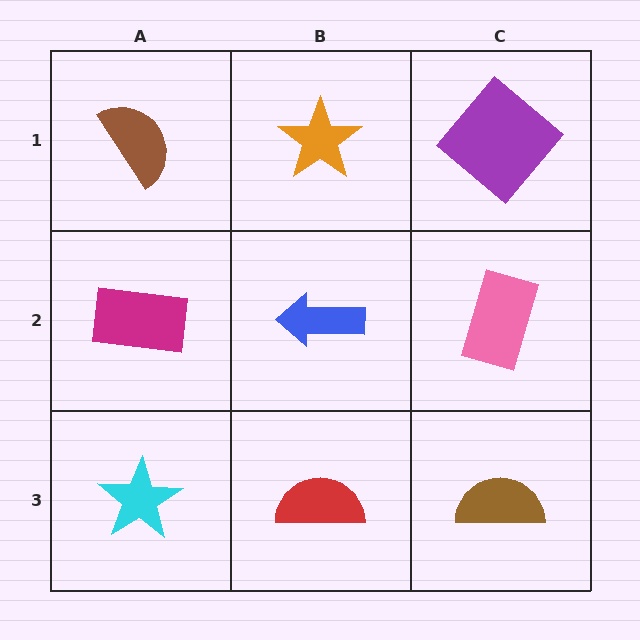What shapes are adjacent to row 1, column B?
A blue arrow (row 2, column B), a brown semicircle (row 1, column A), a purple diamond (row 1, column C).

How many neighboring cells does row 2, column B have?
4.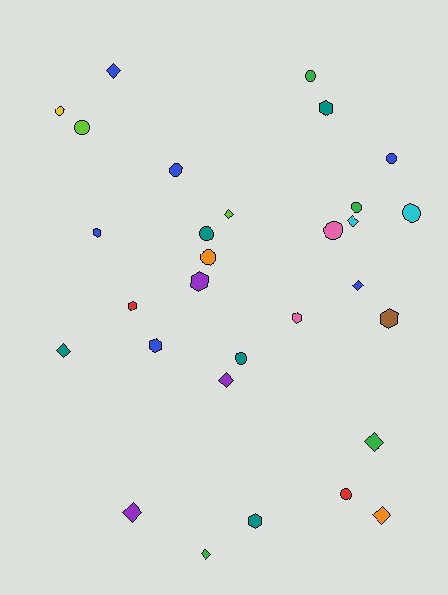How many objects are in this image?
There are 30 objects.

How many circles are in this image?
There are 12 circles.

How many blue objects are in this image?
There are 6 blue objects.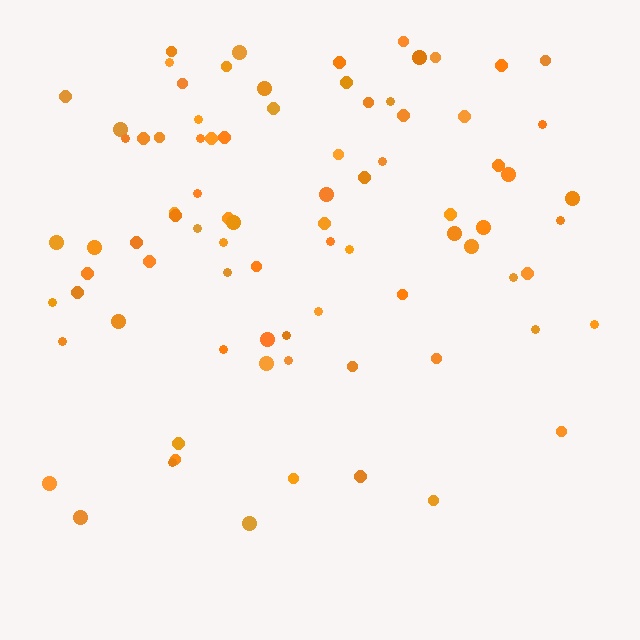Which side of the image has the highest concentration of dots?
The top.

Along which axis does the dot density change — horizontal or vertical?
Vertical.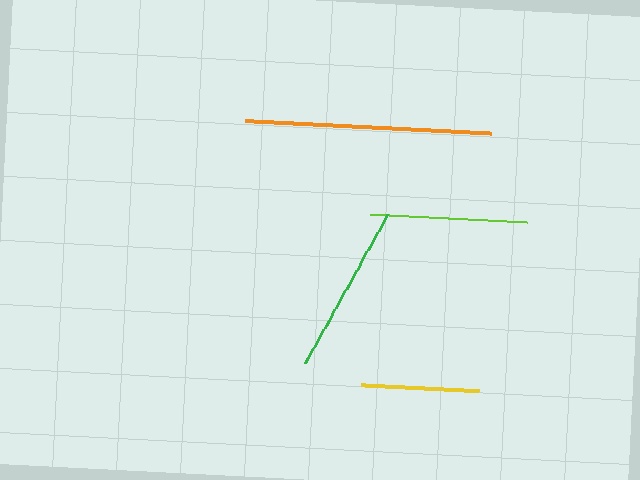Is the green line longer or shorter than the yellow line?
The green line is longer than the yellow line.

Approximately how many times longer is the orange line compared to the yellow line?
The orange line is approximately 2.1 times the length of the yellow line.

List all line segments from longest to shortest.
From longest to shortest: orange, green, lime, yellow.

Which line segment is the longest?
The orange line is the longest at approximately 246 pixels.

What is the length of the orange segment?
The orange segment is approximately 246 pixels long.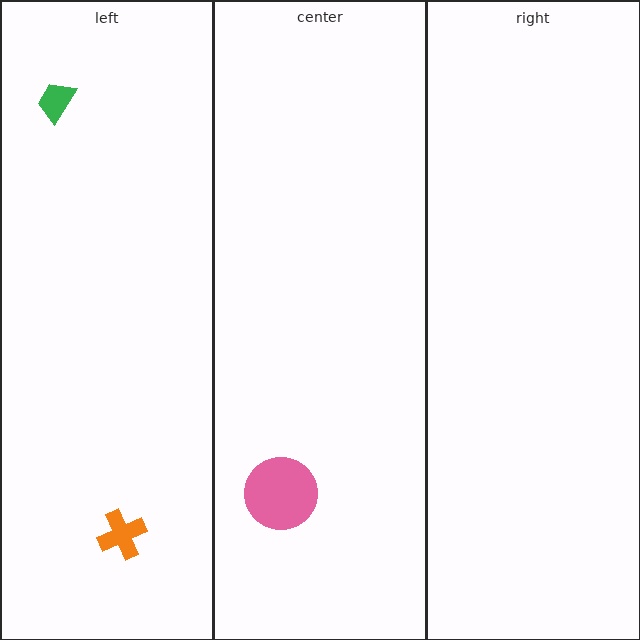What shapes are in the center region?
The pink circle.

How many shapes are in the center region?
1.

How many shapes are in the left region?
2.